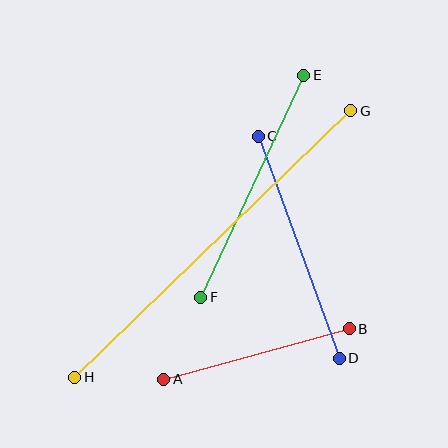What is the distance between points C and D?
The distance is approximately 236 pixels.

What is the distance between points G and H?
The distance is approximately 384 pixels.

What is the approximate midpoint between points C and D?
The midpoint is at approximately (299, 247) pixels.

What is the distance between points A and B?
The distance is approximately 192 pixels.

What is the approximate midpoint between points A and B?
The midpoint is at approximately (256, 354) pixels.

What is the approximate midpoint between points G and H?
The midpoint is at approximately (213, 244) pixels.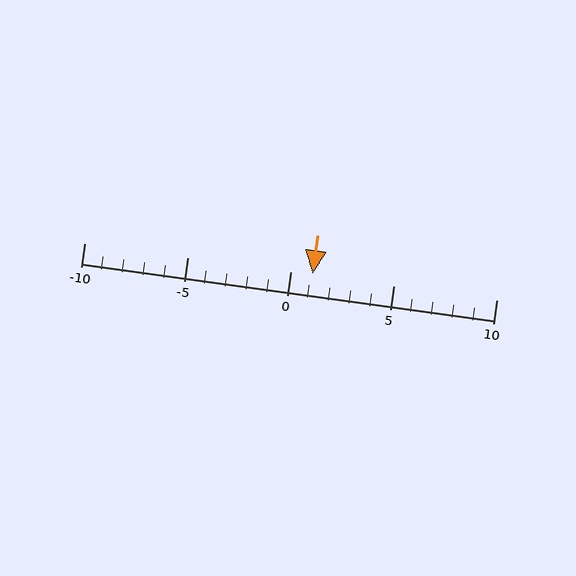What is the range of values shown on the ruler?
The ruler shows values from -10 to 10.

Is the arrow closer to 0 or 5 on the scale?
The arrow is closer to 0.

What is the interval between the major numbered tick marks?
The major tick marks are spaced 5 units apart.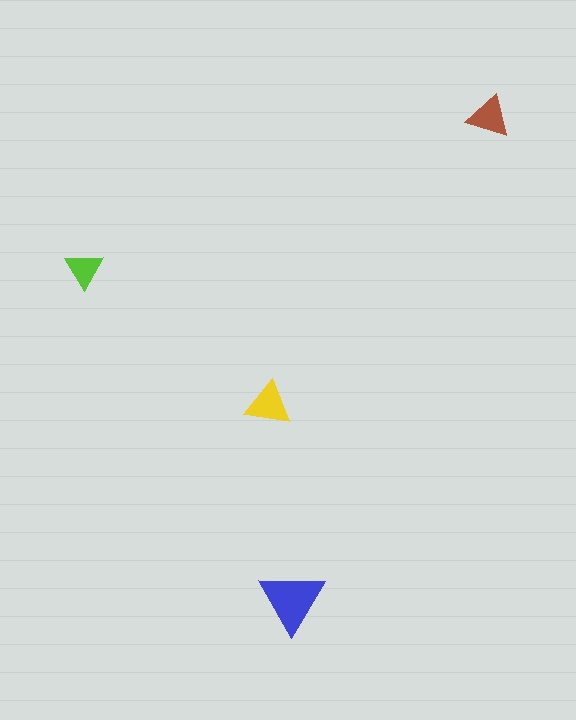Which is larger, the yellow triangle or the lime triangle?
The yellow one.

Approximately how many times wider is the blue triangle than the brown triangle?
About 1.5 times wider.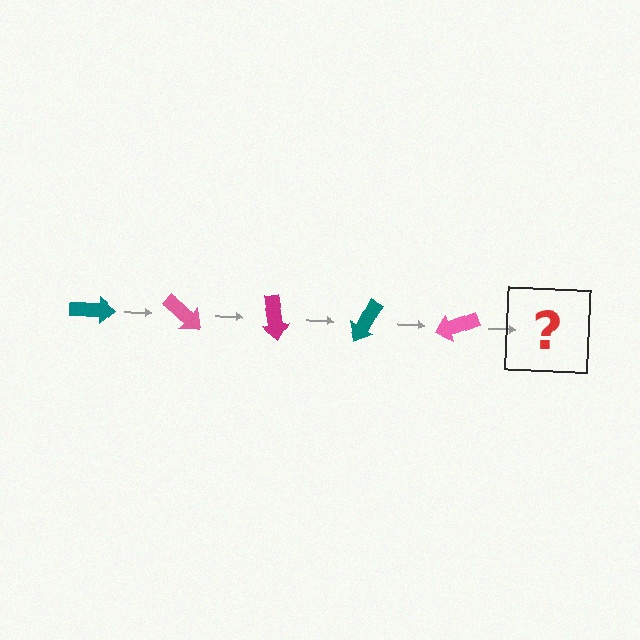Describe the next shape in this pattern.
It should be a magenta arrow, rotated 200 degrees from the start.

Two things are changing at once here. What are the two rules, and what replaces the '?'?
The two rules are that it rotates 40 degrees each step and the color cycles through teal, pink, and magenta. The '?' should be a magenta arrow, rotated 200 degrees from the start.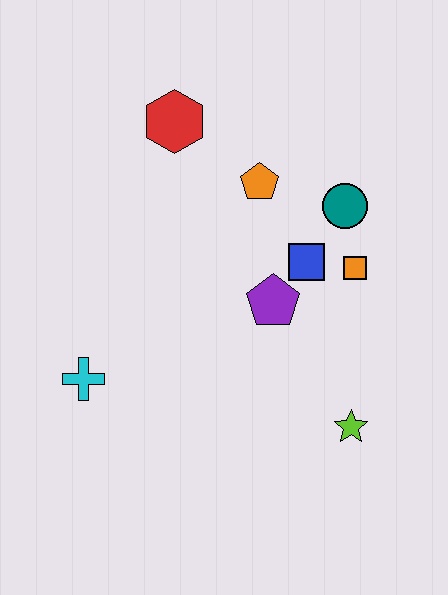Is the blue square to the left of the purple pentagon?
No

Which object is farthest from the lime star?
The red hexagon is farthest from the lime star.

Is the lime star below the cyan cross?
Yes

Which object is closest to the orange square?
The blue square is closest to the orange square.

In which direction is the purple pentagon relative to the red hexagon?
The purple pentagon is below the red hexagon.